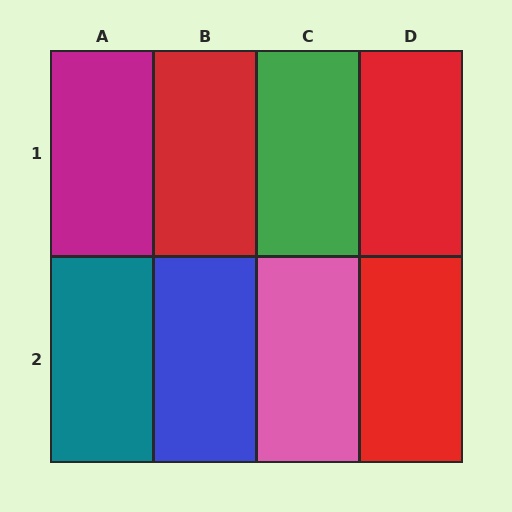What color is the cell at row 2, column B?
Blue.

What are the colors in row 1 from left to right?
Magenta, red, green, red.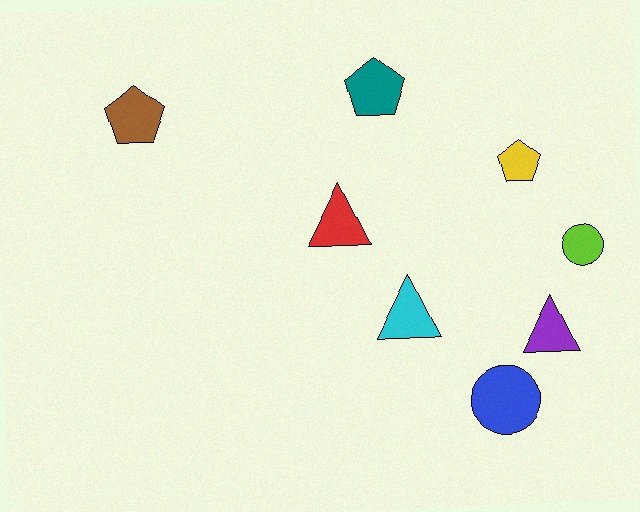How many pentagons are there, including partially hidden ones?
There are 3 pentagons.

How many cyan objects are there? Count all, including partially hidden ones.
There is 1 cyan object.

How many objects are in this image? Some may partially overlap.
There are 8 objects.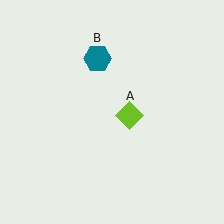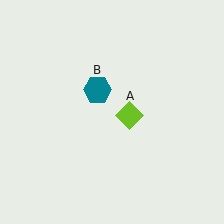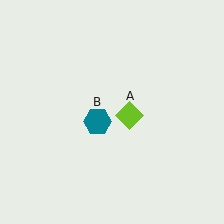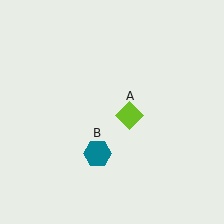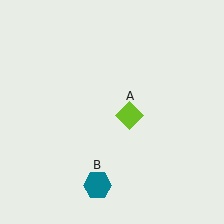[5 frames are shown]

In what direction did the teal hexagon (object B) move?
The teal hexagon (object B) moved down.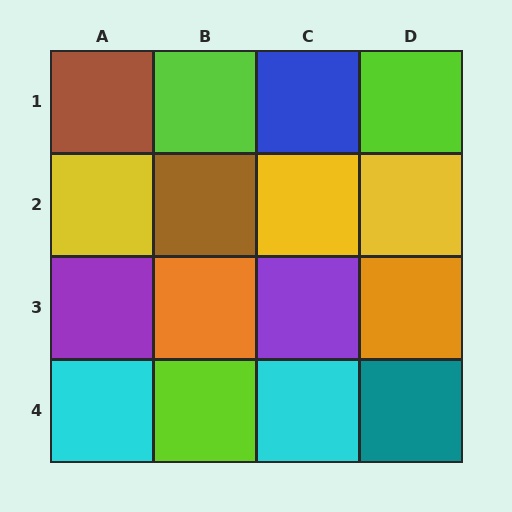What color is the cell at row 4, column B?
Lime.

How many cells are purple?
2 cells are purple.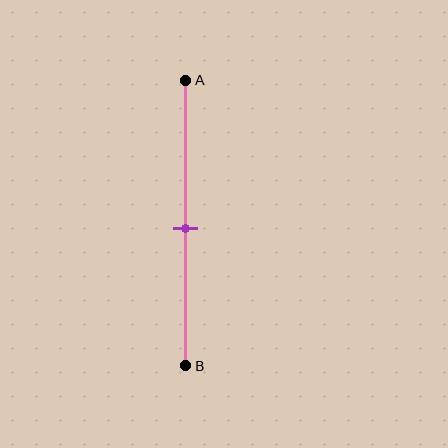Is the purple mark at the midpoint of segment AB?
Yes, the mark is approximately at the midpoint.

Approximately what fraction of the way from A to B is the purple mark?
The purple mark is approximately 50% of the way from A to B.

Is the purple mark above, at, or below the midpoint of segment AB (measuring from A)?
The purple mark is approximately at the midpoint of segment AB.